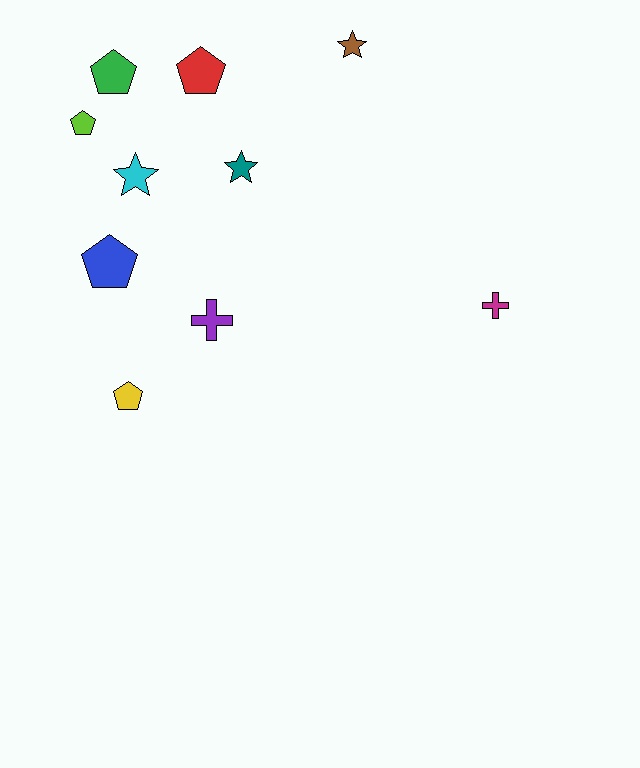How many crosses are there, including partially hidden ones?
There are 2 crosses.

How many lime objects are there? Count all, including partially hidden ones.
There is 1 lime object.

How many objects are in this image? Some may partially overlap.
There are 10 objects.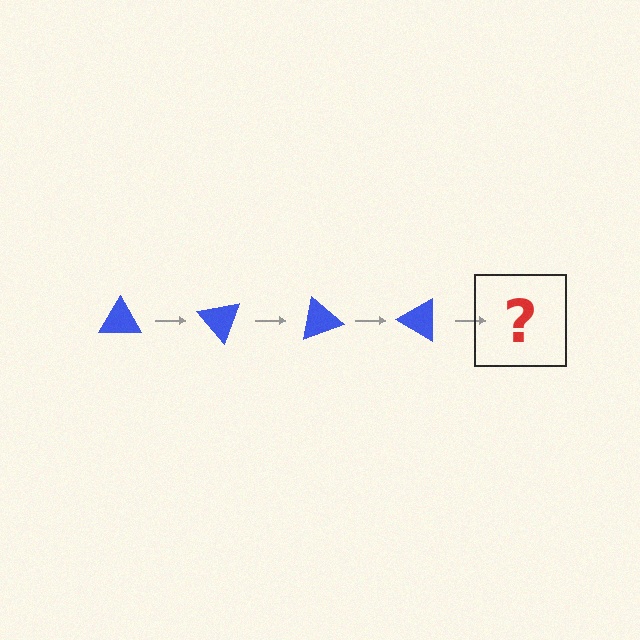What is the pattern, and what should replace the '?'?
The pattern is that the triangle rotates 50 degrees each step. The '?' should be a blue triangle rotated 200 degrees.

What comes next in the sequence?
The next element should be a blue triangle rotated 200 degrees.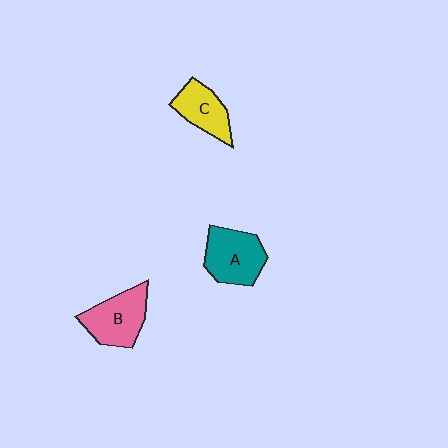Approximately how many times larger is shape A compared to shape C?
Approximately 1.3 times.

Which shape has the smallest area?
Shape C (yellow).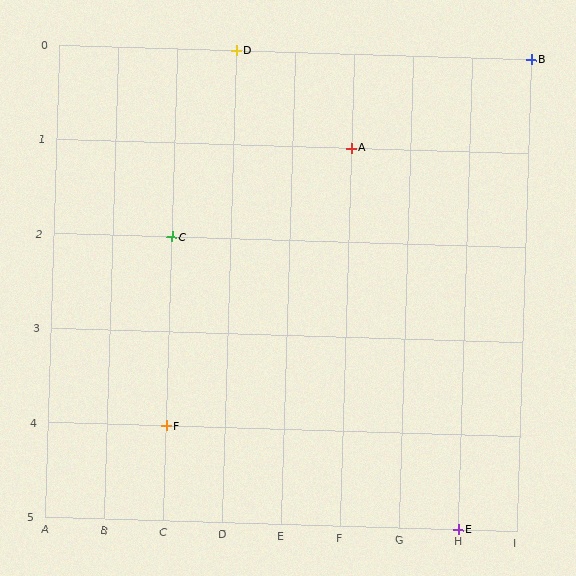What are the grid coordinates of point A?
Point A is at grid coordinates (F, 1).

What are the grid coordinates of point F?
Point F is at grid coordinates (C, 4).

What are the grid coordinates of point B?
Point B is at grid coordinates (I, 0).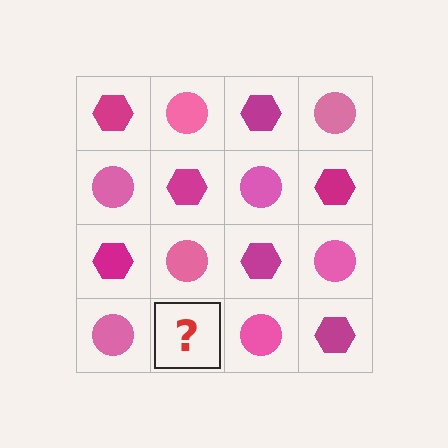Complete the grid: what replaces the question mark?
The question mark should be replaced with a magenta hexagon.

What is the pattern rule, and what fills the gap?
The rule is that it alternates magenta hexagon and pink circle in a checkerboard pattern. The gap should be filled with a magenta hexagon.